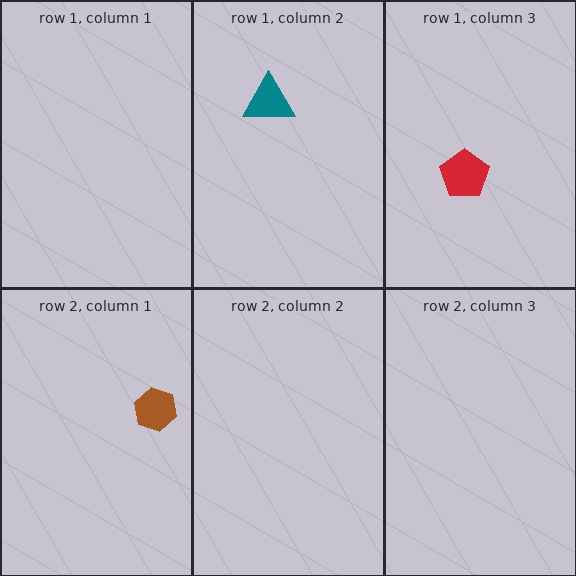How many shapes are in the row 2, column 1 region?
1.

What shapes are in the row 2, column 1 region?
The brown hexagon.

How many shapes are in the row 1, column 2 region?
1.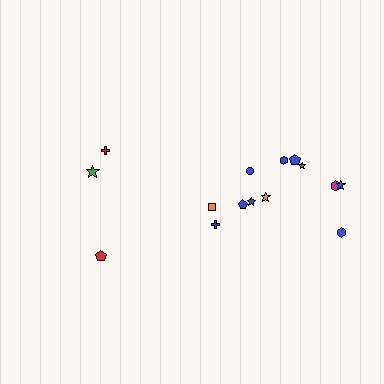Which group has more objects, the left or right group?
The right group.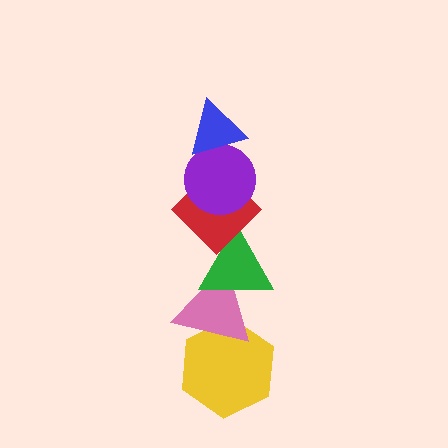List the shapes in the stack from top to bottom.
From top to bottom: the blue triangle, the purple circle, the red diamond, the green triangle, the pink triangle, the yellow hexagon.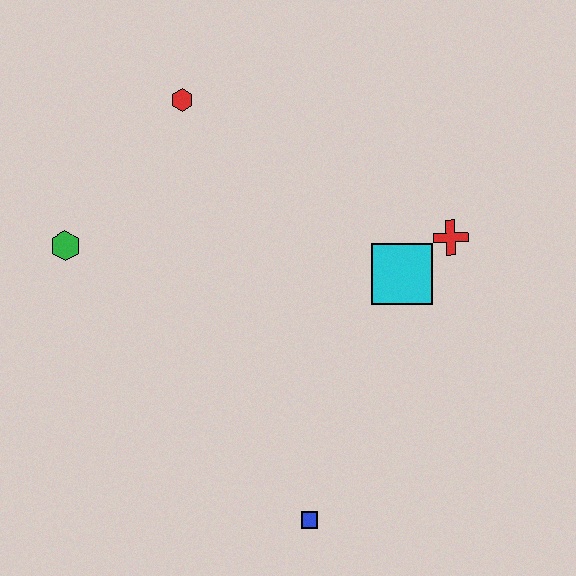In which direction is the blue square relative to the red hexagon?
The blue square is below the red hexagon.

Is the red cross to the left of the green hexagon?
No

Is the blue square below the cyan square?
Yes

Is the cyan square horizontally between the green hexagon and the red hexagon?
No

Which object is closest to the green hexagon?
The red hexagon is closest to the green hexagon.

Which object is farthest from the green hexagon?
The red cross is farthest from the green hexagon.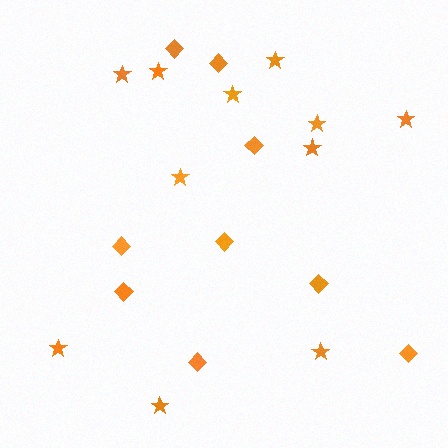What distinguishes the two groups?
There are 2 groups: one group of stars (11) and one group of diamonds (9).